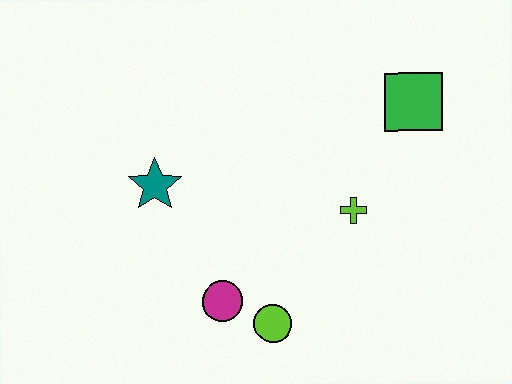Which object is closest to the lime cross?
The green square is closest to the lime cross.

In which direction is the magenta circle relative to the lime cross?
The magenta circle is to the left of the lime cross.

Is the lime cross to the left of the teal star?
No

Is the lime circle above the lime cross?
No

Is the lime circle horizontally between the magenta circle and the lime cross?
Yes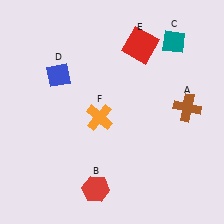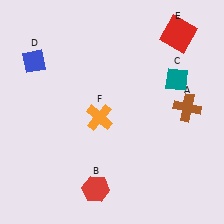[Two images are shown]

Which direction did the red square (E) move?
The red square (E) moved right.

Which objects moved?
The objects that moved are: the teal diamond (C), the blue diamond (D), the red square (E).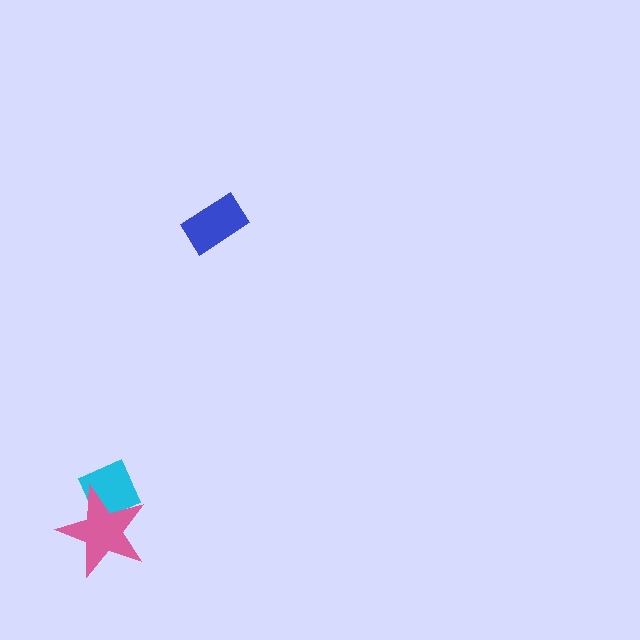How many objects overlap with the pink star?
1 object overlaps with the pink star.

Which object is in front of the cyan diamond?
The pink star is in front of the cyan diamond.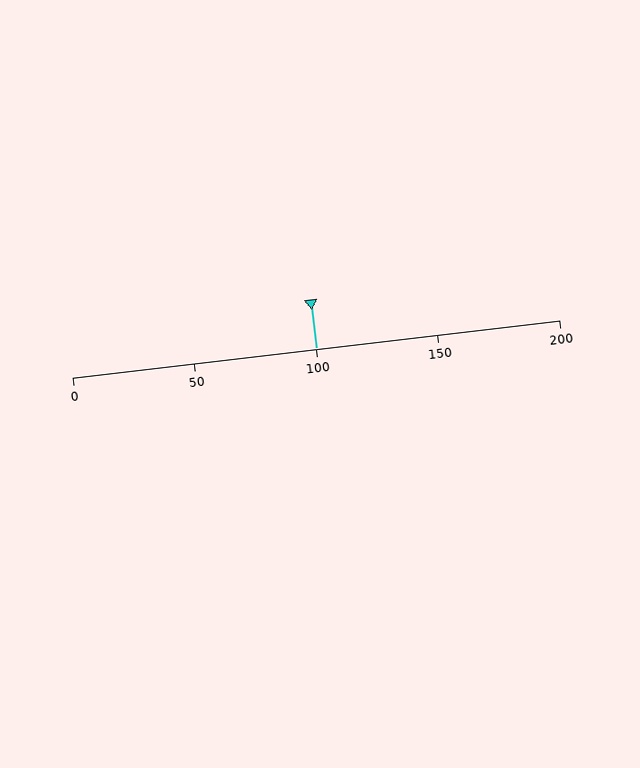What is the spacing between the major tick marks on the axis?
The major ticks are spaced 50 apart.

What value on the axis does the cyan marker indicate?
The marker indicates approximately 100.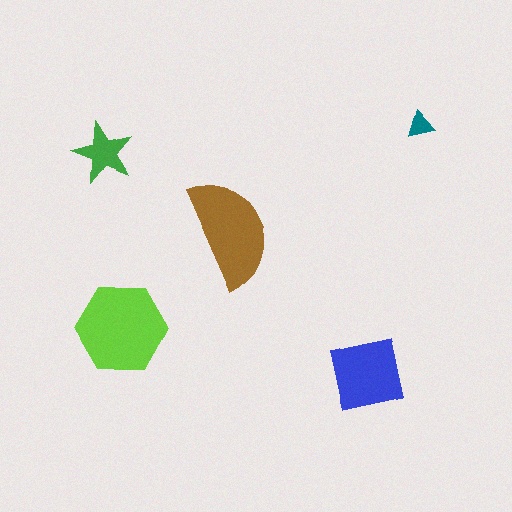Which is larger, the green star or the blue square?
The blue square.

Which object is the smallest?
The teal triangle.